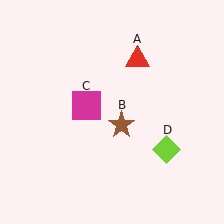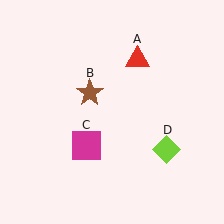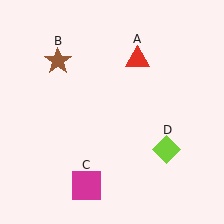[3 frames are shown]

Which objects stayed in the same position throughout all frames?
Red triangle (object A) and lime diamond (object D) remained stationary.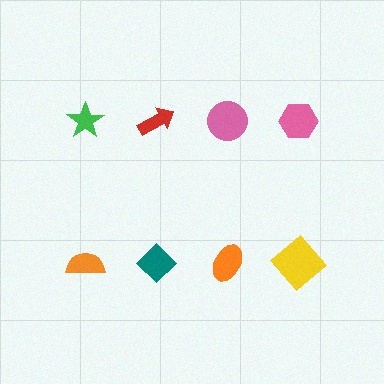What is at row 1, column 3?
A pink circle.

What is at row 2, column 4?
A yellow diamond.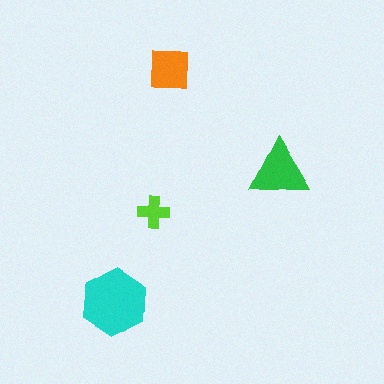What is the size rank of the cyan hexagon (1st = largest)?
1st.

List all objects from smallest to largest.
The lime cross, the orange square, the green triangle, the cyan hexagon.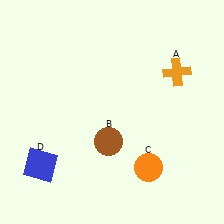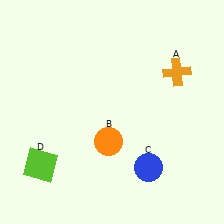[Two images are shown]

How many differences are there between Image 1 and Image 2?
There are 3 differences between the two images.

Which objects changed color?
B changed from brown to orange. C changed from orange to blue. D changed from blue to lime.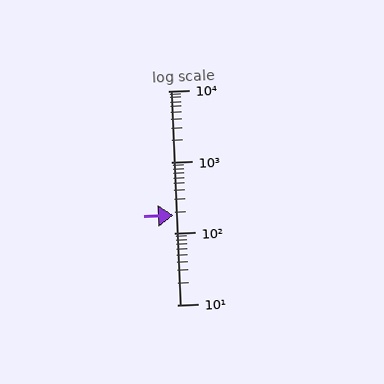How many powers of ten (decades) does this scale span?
The scale spans 3 decades, from 10 to 10000.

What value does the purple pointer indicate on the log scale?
The pointer indicates approximately 180.